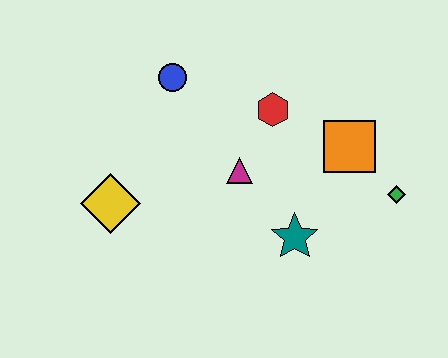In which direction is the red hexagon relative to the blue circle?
The red hexagon is to the right of the blue circle.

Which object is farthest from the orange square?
The yellow diamond is farthest from the orange square.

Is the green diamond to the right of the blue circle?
Yes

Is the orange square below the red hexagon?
Yes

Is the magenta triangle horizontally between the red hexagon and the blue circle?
Yes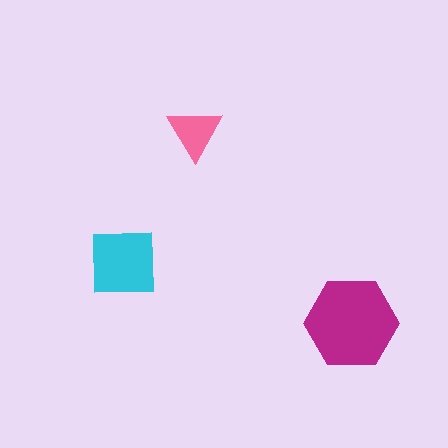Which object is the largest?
The magenta hexagon.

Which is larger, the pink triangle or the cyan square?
The cyan square.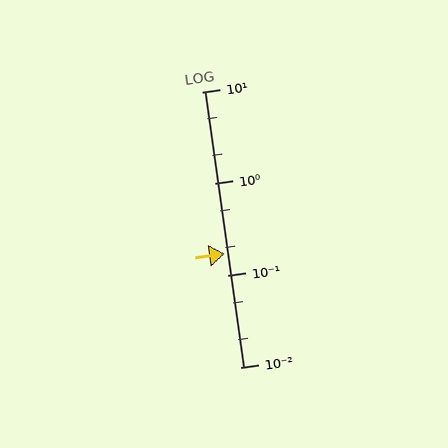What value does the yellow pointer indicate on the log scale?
The pointer indicates approximately 0.17.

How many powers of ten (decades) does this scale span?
The scale spans 3 decades, from 0.01 to 10.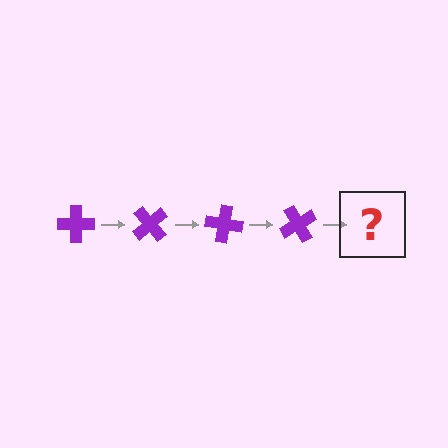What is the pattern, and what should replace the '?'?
The pattern is that the cross rotates 50 degrees each step. The '?' should be a purple cross rotated 200 degrees.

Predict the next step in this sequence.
The next step is a purple cross rotated 200 degrees.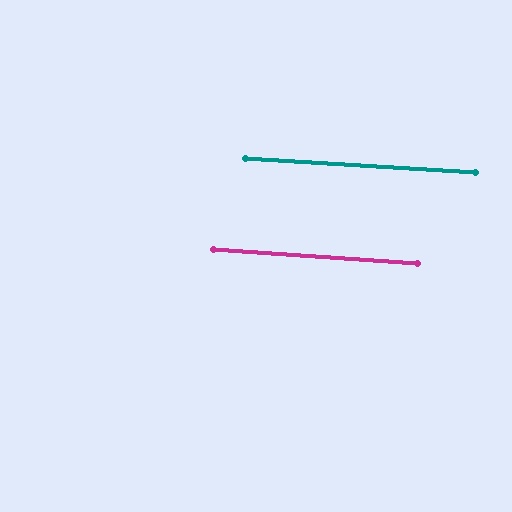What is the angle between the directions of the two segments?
Approximately 0 degrees.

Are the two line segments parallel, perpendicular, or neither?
Parallel — their directions differ by only 0.5°.